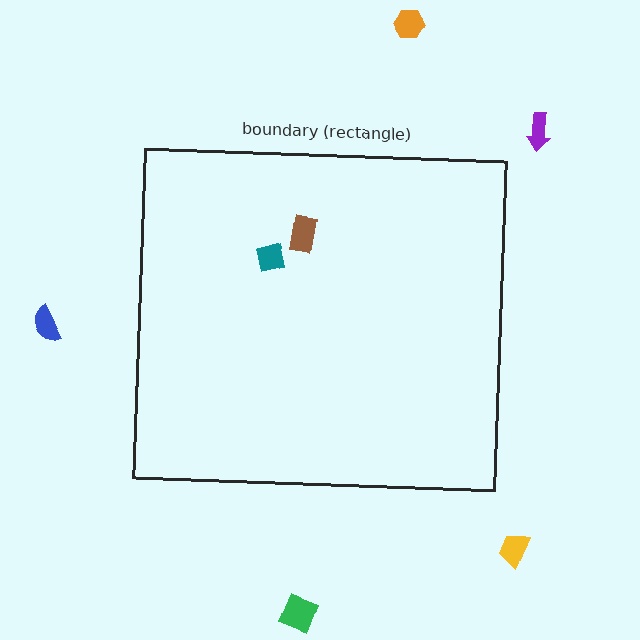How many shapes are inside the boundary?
2 inside, 5 outside.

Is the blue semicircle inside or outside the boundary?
Outside.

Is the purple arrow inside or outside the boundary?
Outside.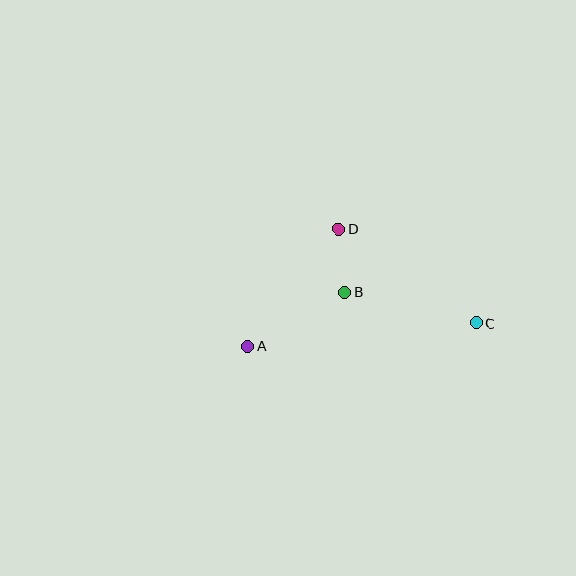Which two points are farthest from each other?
Points A and C are farthest from each other.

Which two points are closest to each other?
Points B and D are closest to each other.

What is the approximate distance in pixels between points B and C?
The distance between B and C is approximately 135 pixels.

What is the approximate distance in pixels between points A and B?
The distance between A and B is approximately 111 pixels.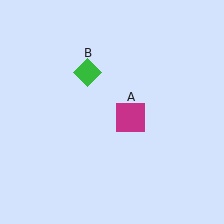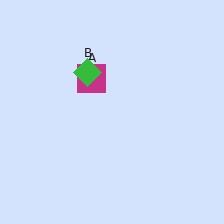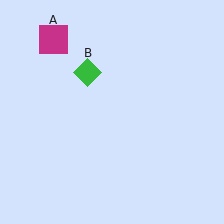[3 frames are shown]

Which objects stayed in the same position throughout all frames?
Green diamond (object B) remained stationary.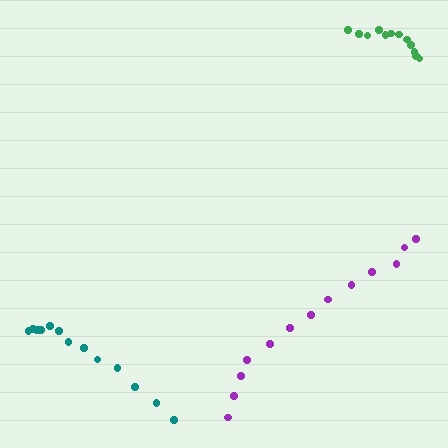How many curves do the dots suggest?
There are 3 distinct paths.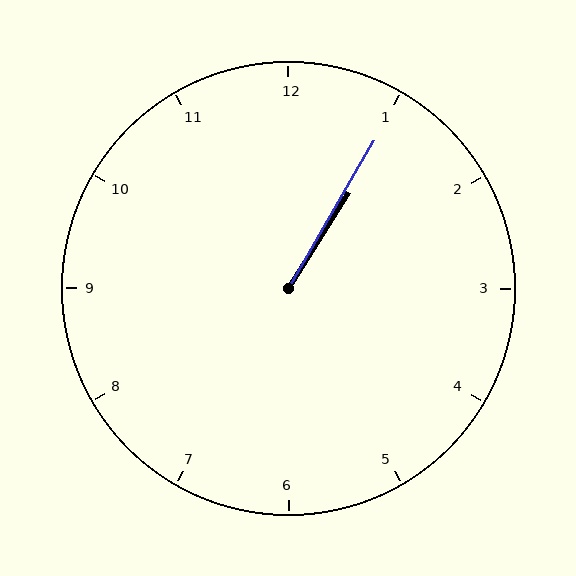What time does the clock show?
1:05.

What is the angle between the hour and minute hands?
Approximately 2 degrees.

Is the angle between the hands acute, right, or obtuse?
It is acute.